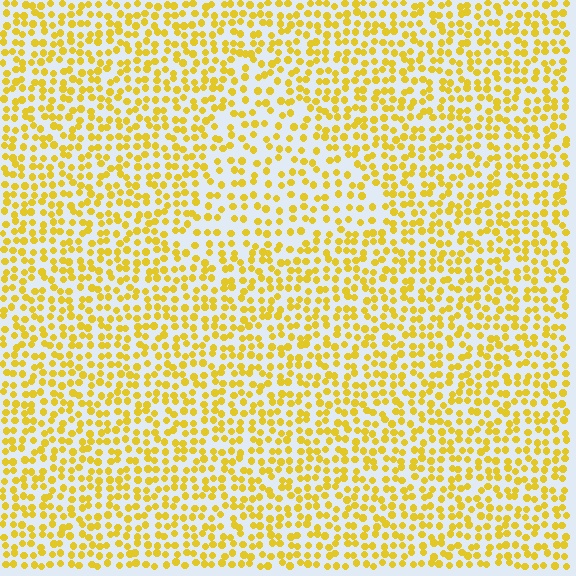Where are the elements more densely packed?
The elements are more densely packed outside the triangle boundary.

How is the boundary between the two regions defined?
The boundary is defined by a change in element density (approximately 1.6x ratio). All elements are the same color, size, and shape.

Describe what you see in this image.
The image contains small yellow elements arranged at two different densities. A triangle-shaped region is visible where the elements are less densely packed than the surrounding area.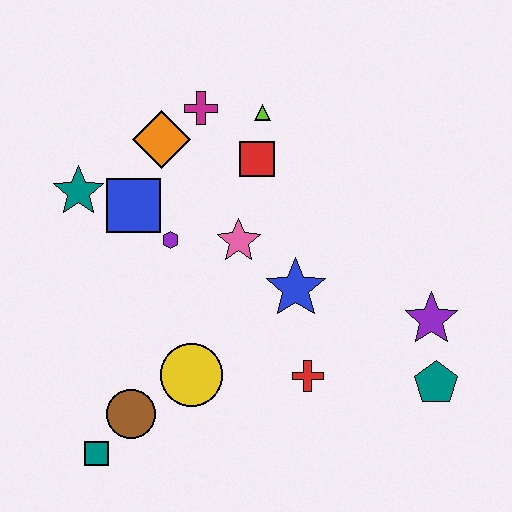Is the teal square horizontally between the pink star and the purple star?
No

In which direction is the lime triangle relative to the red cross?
The lime triangle is above the red cross.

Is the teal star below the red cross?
No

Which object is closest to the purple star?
The teal pentagon is closest to the purple star.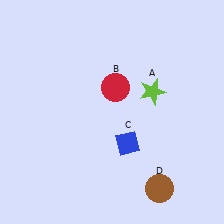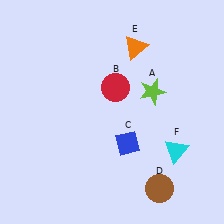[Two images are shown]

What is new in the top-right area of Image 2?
An orange triangle (E) was added in the top-right area of Image 2.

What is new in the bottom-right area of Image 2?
A cyan triangle (F) was added in the bottom-right area of Image 2.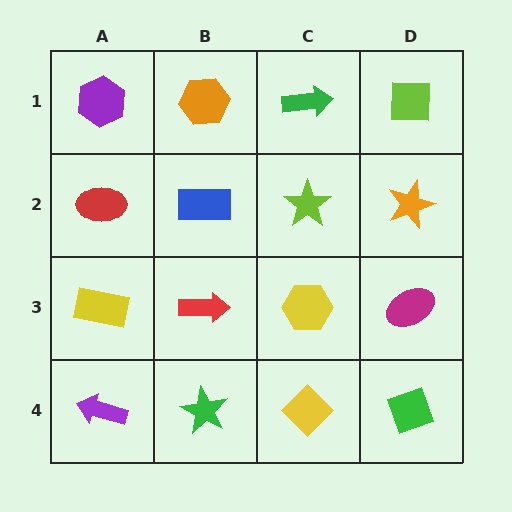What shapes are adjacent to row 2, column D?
A lime square (row 1, column D), a magenta ellipse (row 3, column D), a lime star (row 2, column C).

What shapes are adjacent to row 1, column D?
An orange star (row 2, column D), a green arrow (row 1, column C).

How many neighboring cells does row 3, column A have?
3.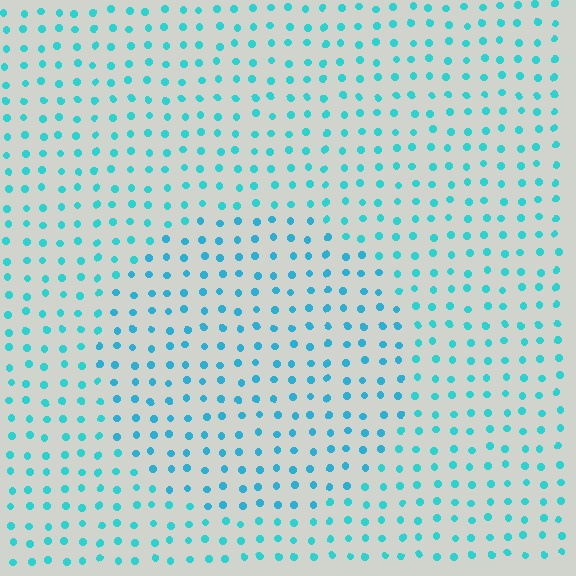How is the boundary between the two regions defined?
The boundary is defined purely by a slight shift in hue (about 15 degrees). Spacing, size, and orientation are identical on both sides.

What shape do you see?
I see a circle.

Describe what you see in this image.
The image is filled with small cyan elements in a uniform arrangement. A circle-shaped region is visible where the elements are tinted to a slightly different hue, forming a subtle color boundary.